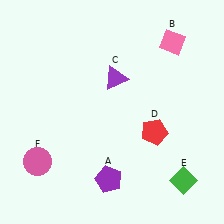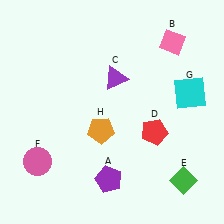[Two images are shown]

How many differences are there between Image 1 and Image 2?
There are 2 differences between the two images.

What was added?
A cyan square (G), an orange pentagon (H) were added in Image 2.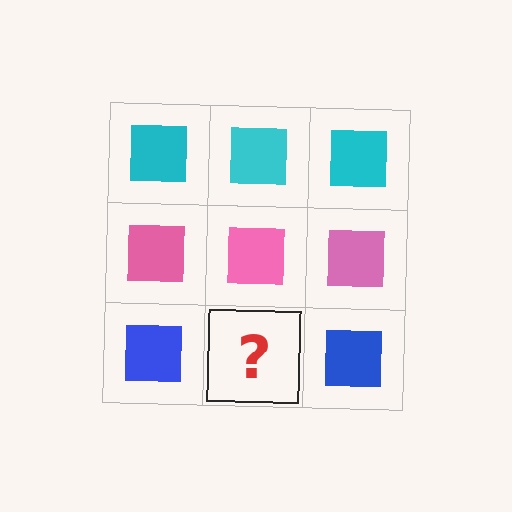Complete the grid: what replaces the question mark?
The question mark should be replaced with a blue square.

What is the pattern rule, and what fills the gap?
The rule is that each row has a consistent color. The gap should be filled with a blue square.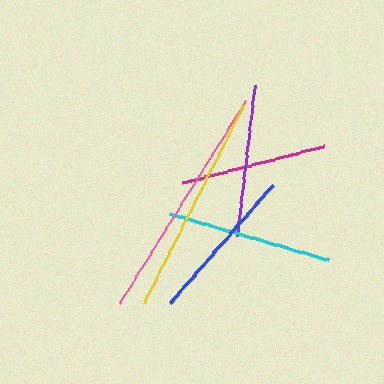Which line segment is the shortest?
The magenta line is the shortest at approximately 147 pixels.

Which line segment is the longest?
The pink line is the longest at approximately 239 pixels.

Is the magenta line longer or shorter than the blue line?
The blue line is longer than the magenta line.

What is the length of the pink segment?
The pink segment is approximately 239 pixels long.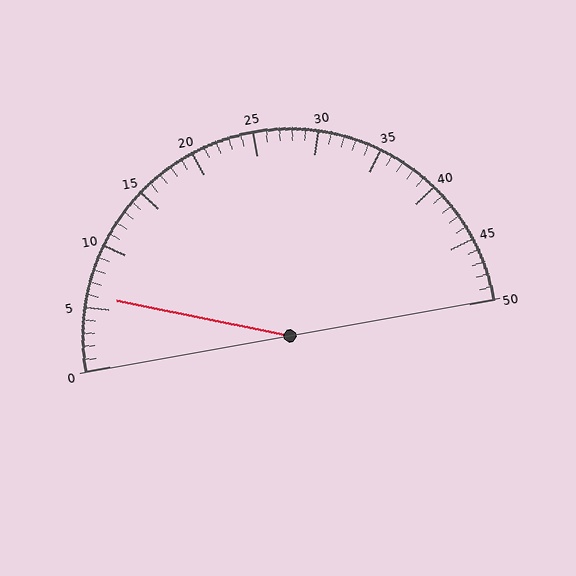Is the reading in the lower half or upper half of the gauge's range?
The reading is in the lower half of the range (0 to 50).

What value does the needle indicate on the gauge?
The needle indicates approximately 6.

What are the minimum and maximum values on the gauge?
The gauge ranges from 0 to 50.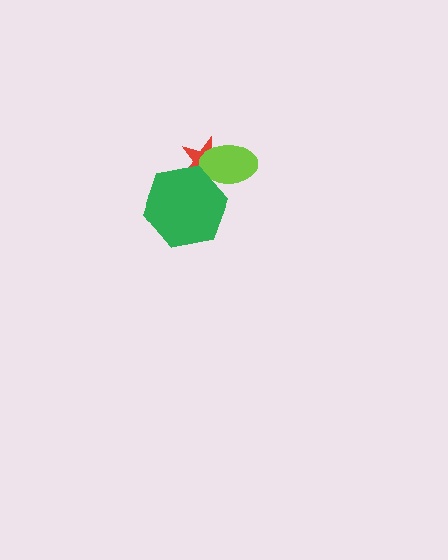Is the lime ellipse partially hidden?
Yes, it is partially covered by another shape.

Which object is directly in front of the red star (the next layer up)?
The lime ellipse is directly in front of the red star.